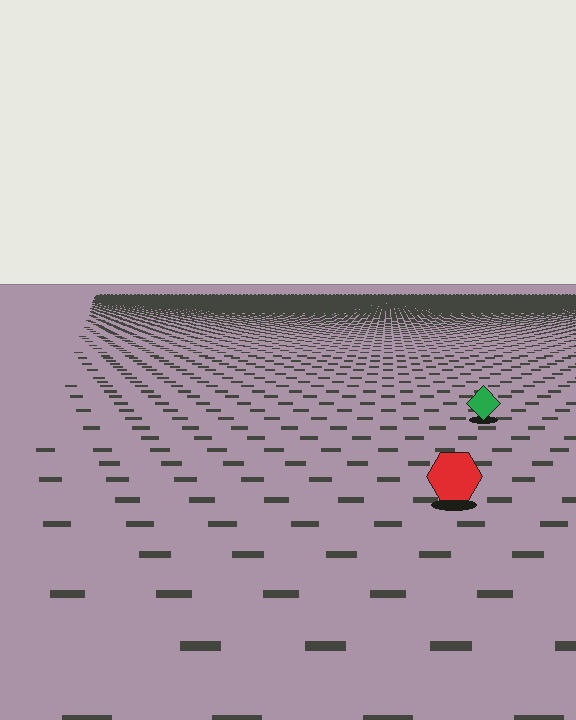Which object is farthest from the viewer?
The green diamond is farthest from the viewer. It appears smaller and the ground texture around it is denser.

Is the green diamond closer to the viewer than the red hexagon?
No. The red hexagon is closer — you can tell from the texture gradient: the ground texture is coarser near it.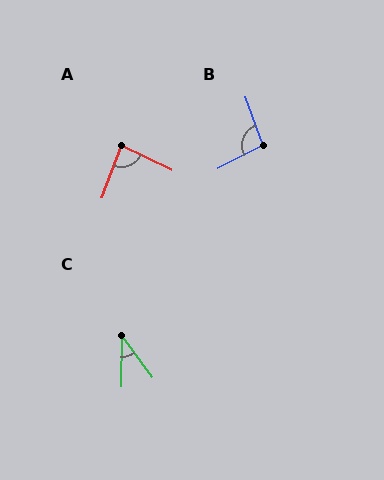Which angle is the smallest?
C, at approximately 36 degrees.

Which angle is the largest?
B, at approximately 98 degrees.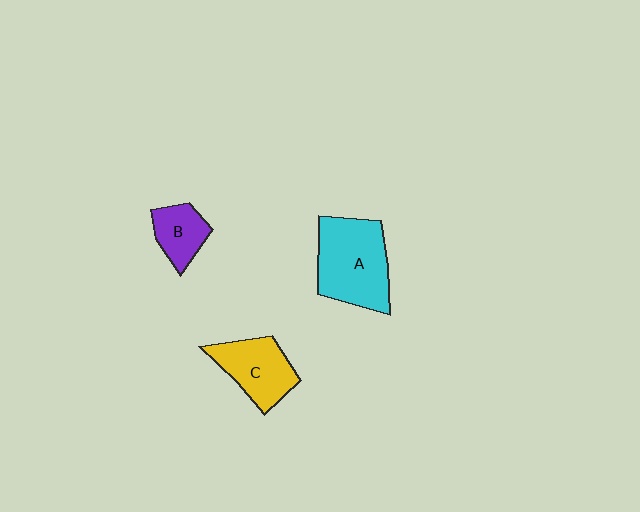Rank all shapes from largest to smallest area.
From largest to smallest: A (cyan), C (yellow), B (purple).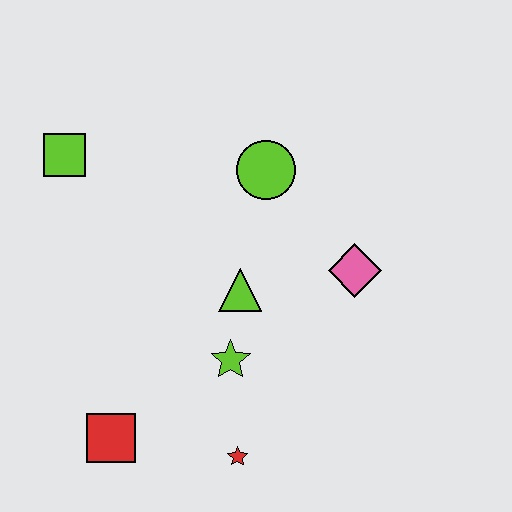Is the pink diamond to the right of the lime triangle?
Yes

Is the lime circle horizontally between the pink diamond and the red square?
Yes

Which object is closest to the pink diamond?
The lime triangle is closest to the pink diamond.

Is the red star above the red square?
No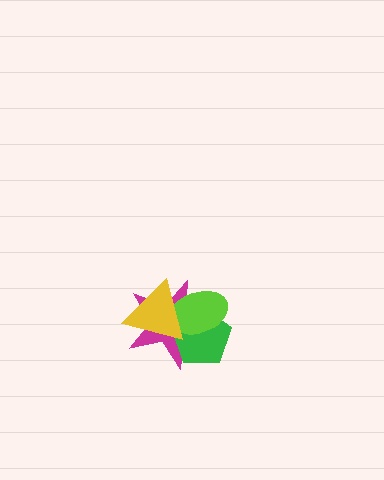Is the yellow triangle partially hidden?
No, no other shape covers it.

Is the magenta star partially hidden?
Yes, it is partially covered by another shape.